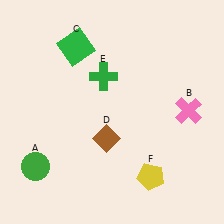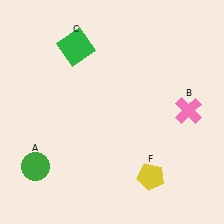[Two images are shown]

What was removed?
The brown diamond (D), the green cross (E) were removed in Image 2.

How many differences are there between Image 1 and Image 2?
There are 2 differences between the two images.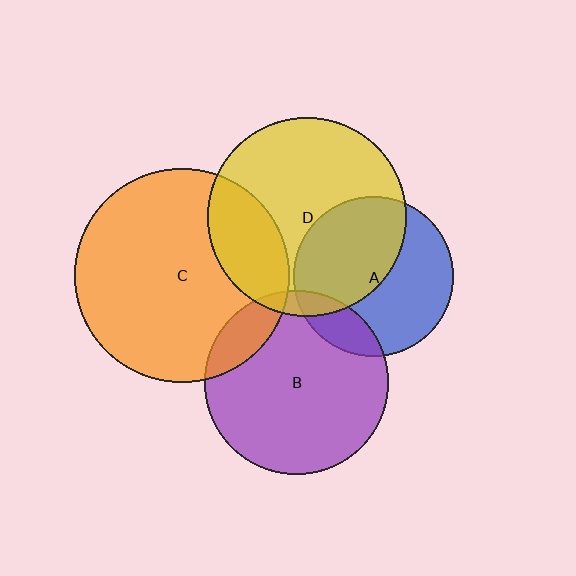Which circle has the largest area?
Circle C (orange).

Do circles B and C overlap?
Yes.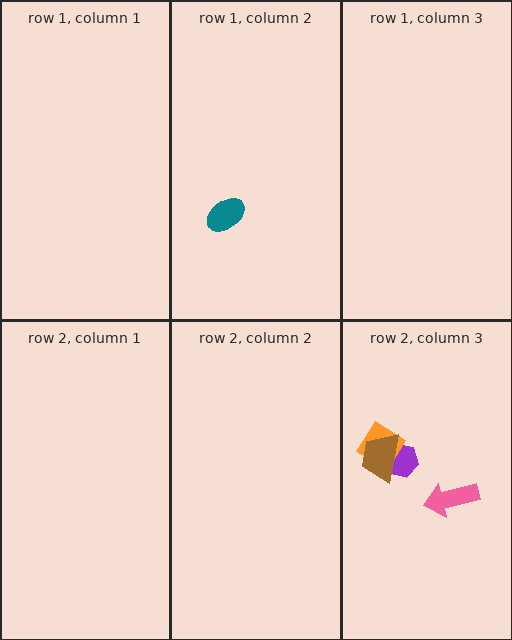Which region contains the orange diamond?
The row 2, column 3 region.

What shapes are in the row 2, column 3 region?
The purple hexagon, the orange diamond, the pink arrow, the brown trapezoid.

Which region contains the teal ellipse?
The row 1, column 2 region.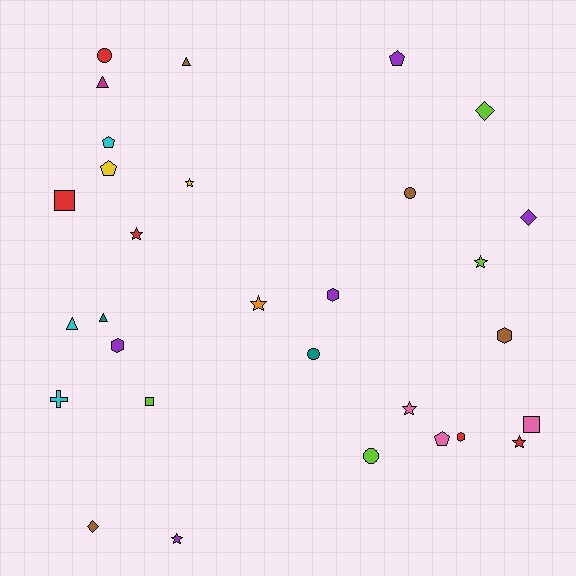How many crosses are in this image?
There is 1 cross.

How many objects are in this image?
There are 30 objects.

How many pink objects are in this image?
There are 3 pink objects.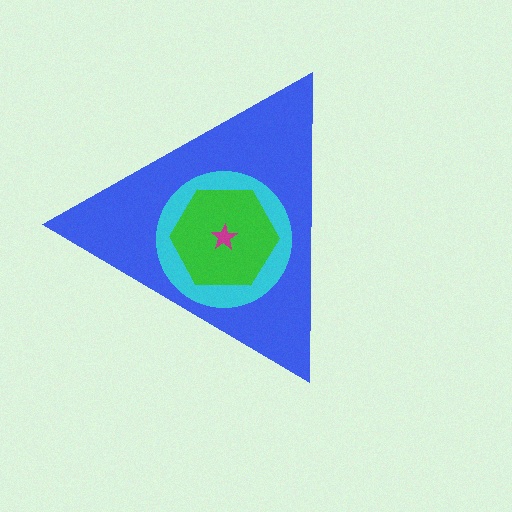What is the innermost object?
The magenta star.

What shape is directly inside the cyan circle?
The green hexagon.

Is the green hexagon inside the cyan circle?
Yes.